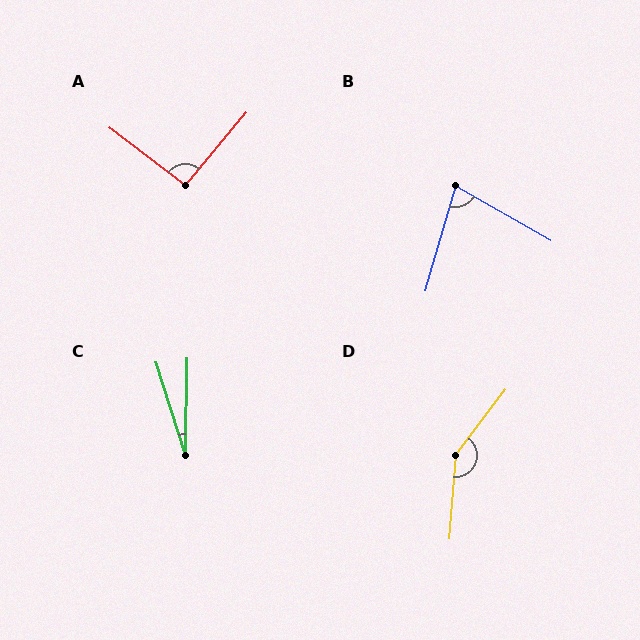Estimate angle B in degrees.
Approximately 76 degrees.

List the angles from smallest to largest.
C (18°), B (76°), A (92°), D (147°).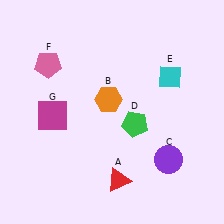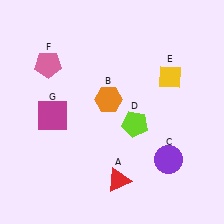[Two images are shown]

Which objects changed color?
D changed from green to lime. E changed from cyan to yellow.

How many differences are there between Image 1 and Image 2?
There are 2 differences between the two images.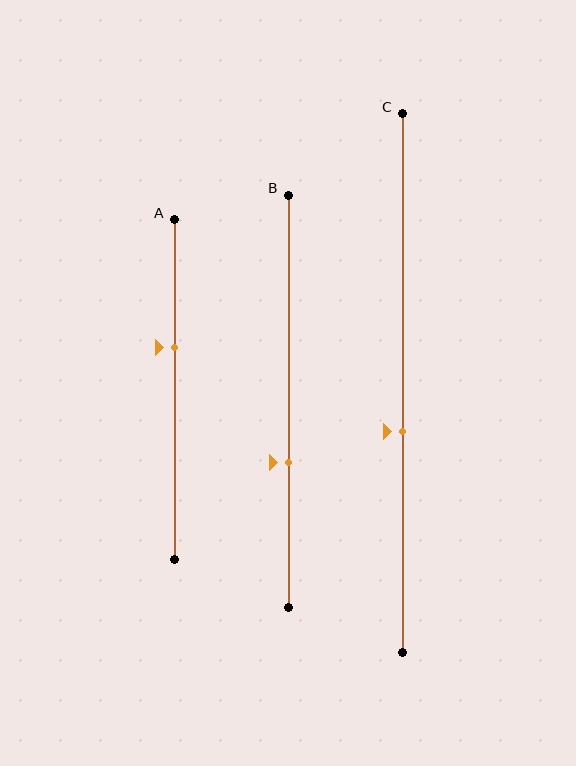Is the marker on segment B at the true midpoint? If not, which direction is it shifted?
No, the marker on segment B is shifted downward by about 15% of the segment length.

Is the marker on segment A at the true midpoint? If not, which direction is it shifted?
No, the marker on segment A is shifted upward by about 13% of the segment length.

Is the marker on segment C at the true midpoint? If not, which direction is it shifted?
No, the marker on segment C is shifted downward by about 9% of the segment length.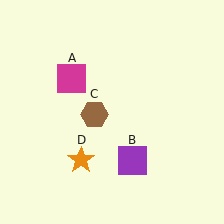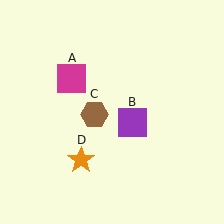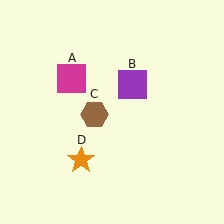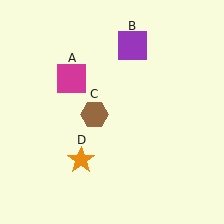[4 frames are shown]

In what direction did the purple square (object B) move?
The purple square (object B) moved up.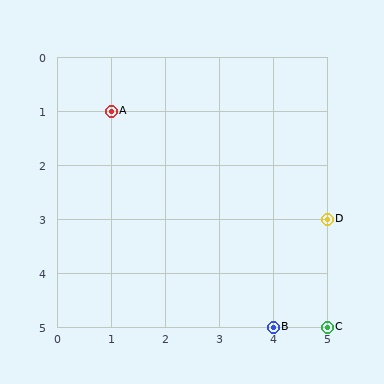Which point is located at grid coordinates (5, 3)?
Point D is at (5, 3).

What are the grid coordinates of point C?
Point C is at grid coordinates (5, 5).